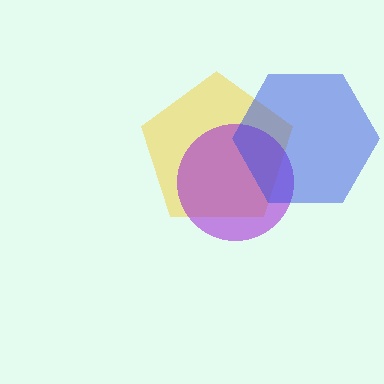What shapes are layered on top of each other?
The layered shapes are: a yellow pentagon, a purple circle, a blue hexagon.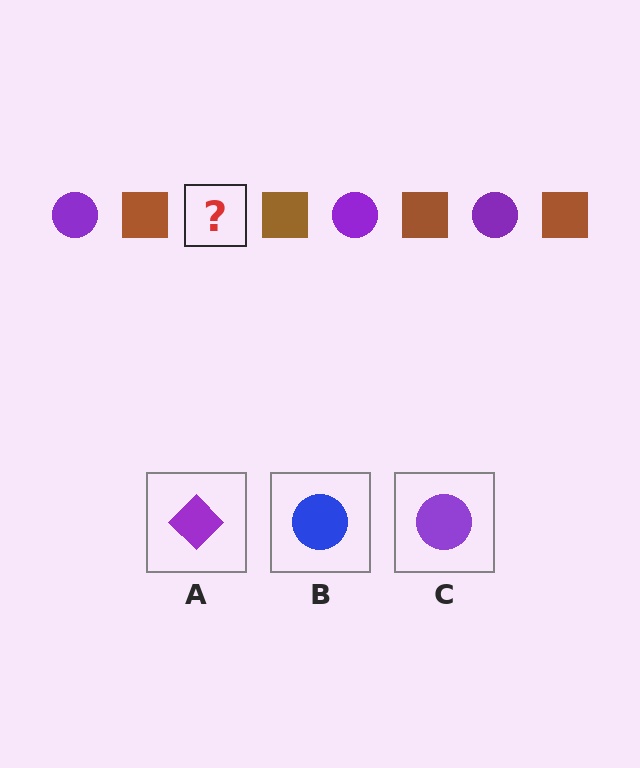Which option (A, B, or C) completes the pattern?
C.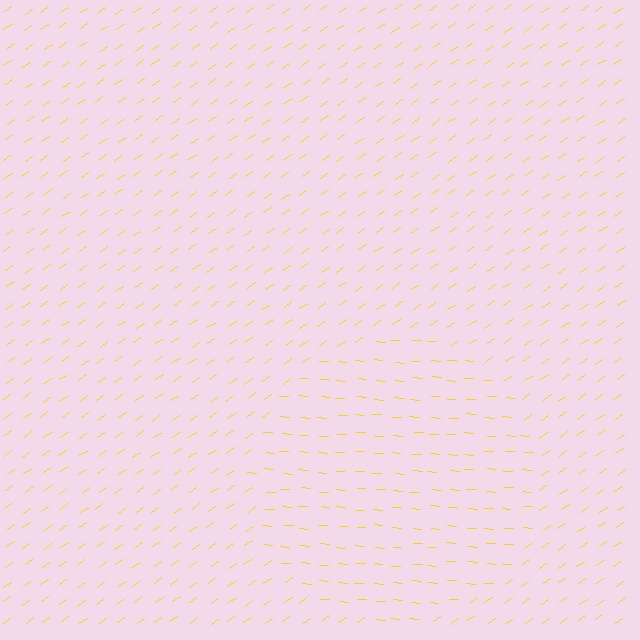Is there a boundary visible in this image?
Yes, there is a texture boundary formed by a change in line orientation.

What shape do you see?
I see a circle.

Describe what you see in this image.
The image is filled with small yellow line segments. A circle region in the image has lines oriented differently from the surrounding lines, creating a visible texture boundary.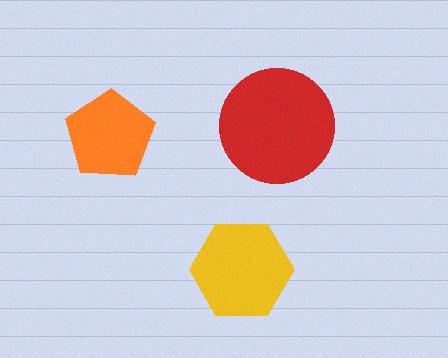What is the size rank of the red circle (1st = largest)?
1st.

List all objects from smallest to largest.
The orange pentagon, the yellow hexagon, the red circle.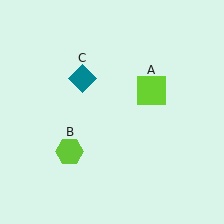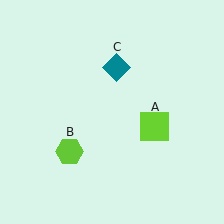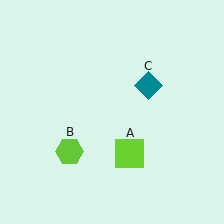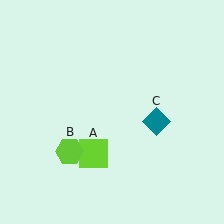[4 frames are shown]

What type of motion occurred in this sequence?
The lime square (object A), teal diamond (object C) rotated clockwise around the center of the scene.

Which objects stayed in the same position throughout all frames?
Lime hexagon (object B) remained stationary.